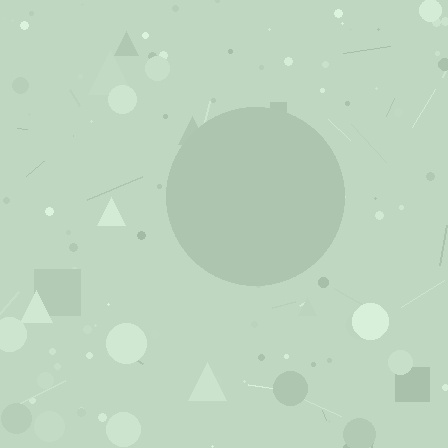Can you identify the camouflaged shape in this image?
The camouflaged shape is a circle.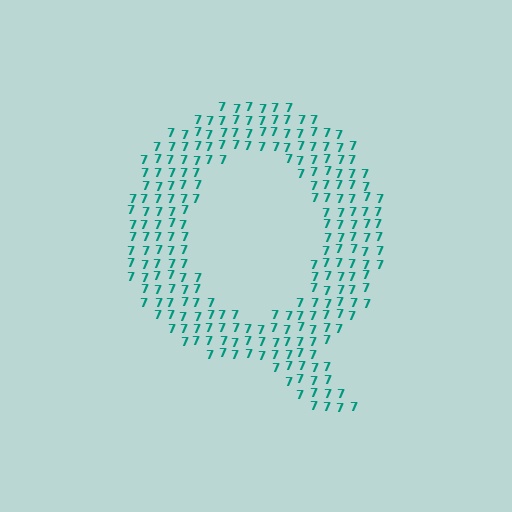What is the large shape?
The large shape is the letter Q.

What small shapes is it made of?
It is made of small digit 7's.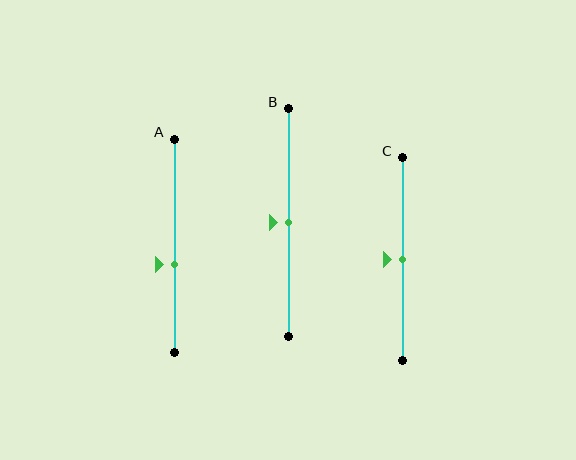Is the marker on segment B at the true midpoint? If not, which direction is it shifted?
Yes, the marker on segment B is at the true midpoint.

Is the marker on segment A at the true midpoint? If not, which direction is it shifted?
No, the marker on segment A is shifted downward by about 9% of the segment length.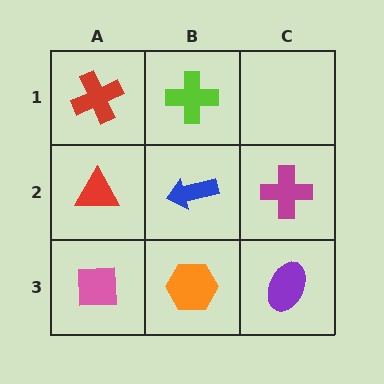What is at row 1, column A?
A red cross.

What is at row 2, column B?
A blue arrow.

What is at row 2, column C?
A magenta cross.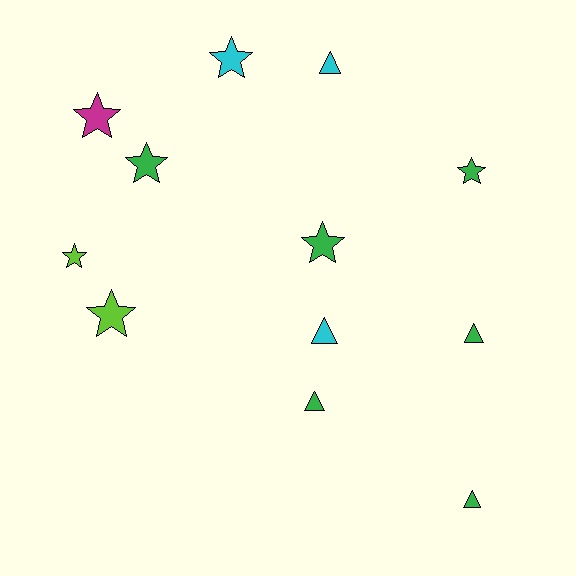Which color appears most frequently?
Green, with 6 objects.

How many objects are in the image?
There are 12 objects.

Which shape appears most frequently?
Star, with 7 objects.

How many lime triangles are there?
There are no lime triangles.